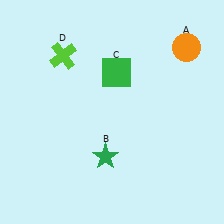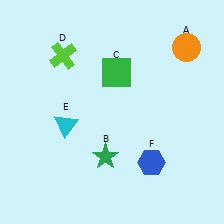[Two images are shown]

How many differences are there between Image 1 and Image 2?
There are 2 differences between the two images.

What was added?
A cyan triangle (E), a blue hexagon (F) were added in Image 2.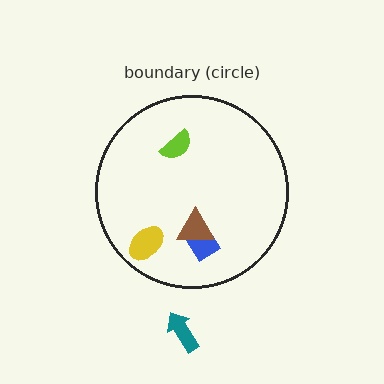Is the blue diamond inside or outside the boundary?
Inside.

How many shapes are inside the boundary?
4 inside, 1 outside.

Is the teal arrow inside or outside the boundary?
Outside.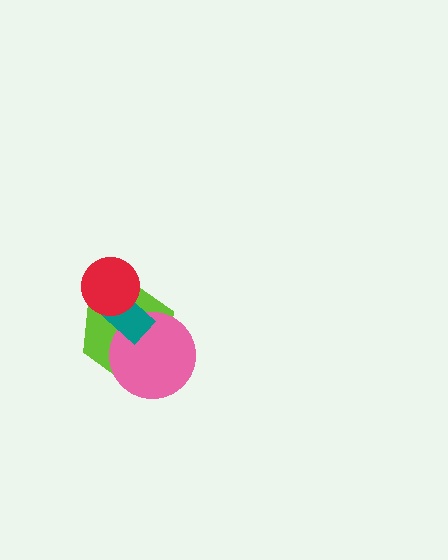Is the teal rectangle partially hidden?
Yes, it is partially covered by another shape.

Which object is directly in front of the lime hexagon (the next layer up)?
The pink circle is directly in front of the lime hexagon.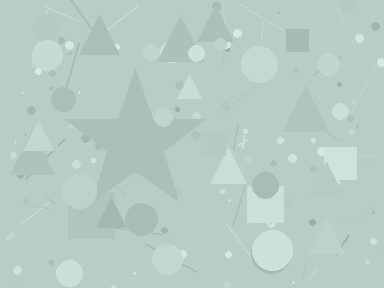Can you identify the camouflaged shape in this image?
The camouflaged shape is a star.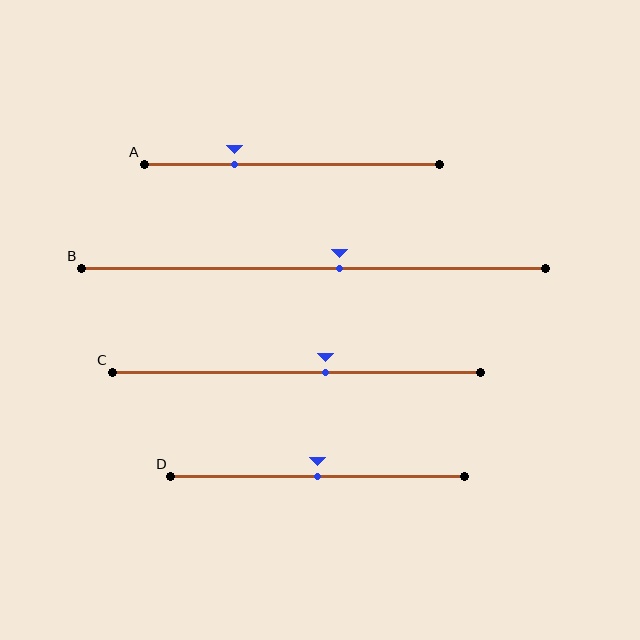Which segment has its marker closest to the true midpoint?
Segment D has its marker closest to the true midpoint.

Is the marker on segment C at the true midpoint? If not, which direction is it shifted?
No, the marker on segment C is shifted to the right by about 8% of the segment length.